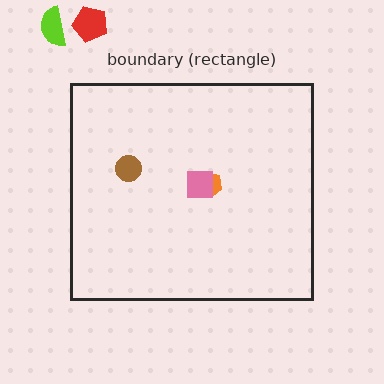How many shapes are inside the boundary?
3 inside, 2 outside.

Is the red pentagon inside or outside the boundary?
Outside.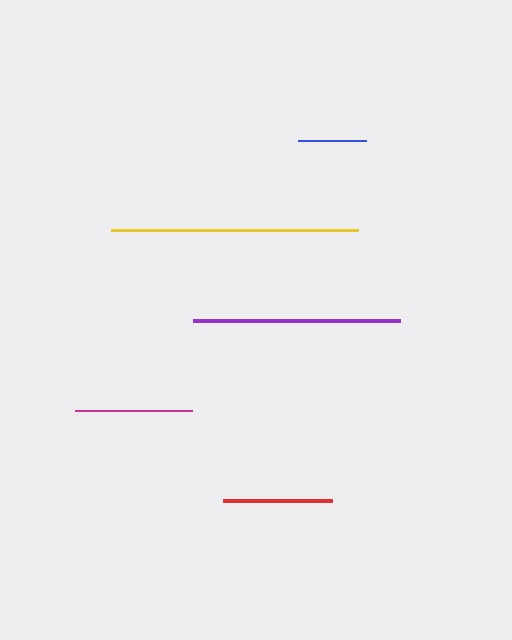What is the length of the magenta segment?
The magenta segment is approximately 117 pixels long.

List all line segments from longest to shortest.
From longest to shortest: yellow, purple, magenta, red, blue.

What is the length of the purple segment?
The purple segment is approximately 207 pixels long.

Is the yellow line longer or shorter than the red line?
The yellow line is longer than the red line.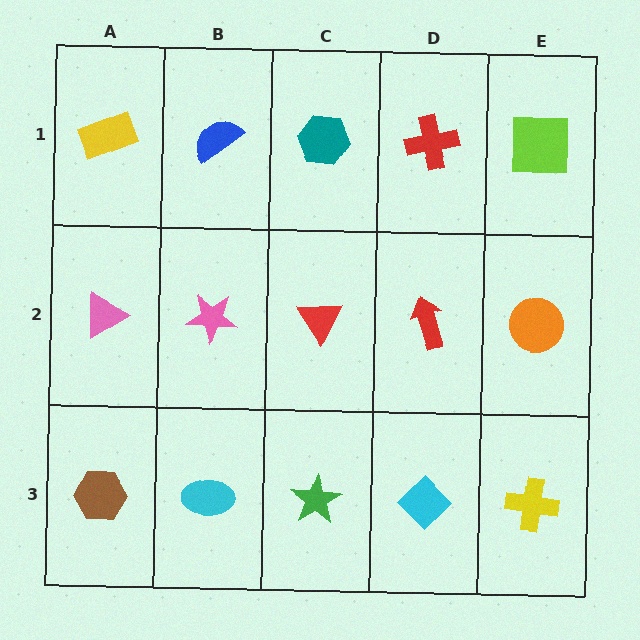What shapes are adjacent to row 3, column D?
A red arrow (row 2, column D), a green star (row 3, column C), a yellow cross (row 3, column E).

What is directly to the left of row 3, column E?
A cyan diamond.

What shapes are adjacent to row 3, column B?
A pink star (row 2, column B), a brown hexagon (row 3, column A), a green star (row 3, column C).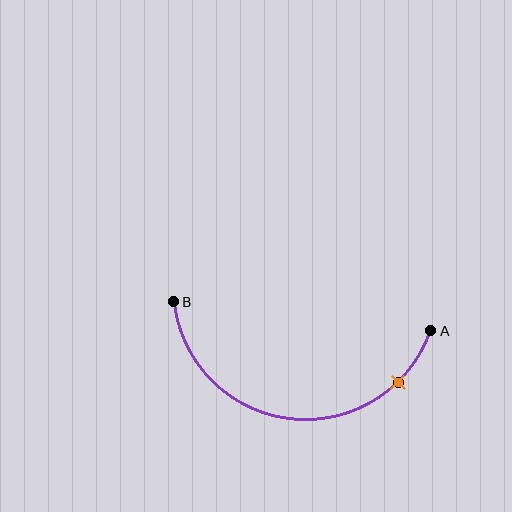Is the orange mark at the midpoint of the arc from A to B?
No. The orange mark lies on the arc but is closer to endpoint A. The arc midpoint would be at the point on the curve equidistant along the arc from both A and B.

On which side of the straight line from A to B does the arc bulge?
The arc bulges below the straight line connecting A and B.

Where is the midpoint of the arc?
The arc midpoint is the point on the curve farthest from the straight line joining A and B. It sits below that line.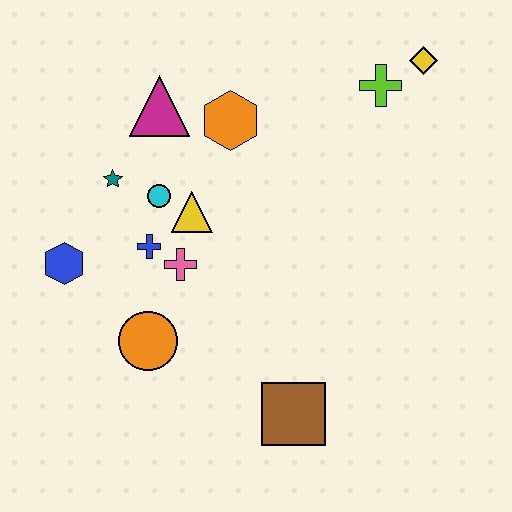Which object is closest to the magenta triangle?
The orange hexagon is closest to the magenta triangle.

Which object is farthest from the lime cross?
The blue hexagon is farthest from the lime cross.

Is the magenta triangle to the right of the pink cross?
No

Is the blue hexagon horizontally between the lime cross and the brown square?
No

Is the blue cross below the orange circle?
No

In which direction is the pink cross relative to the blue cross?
The pink cross is to the right of the blue cross.